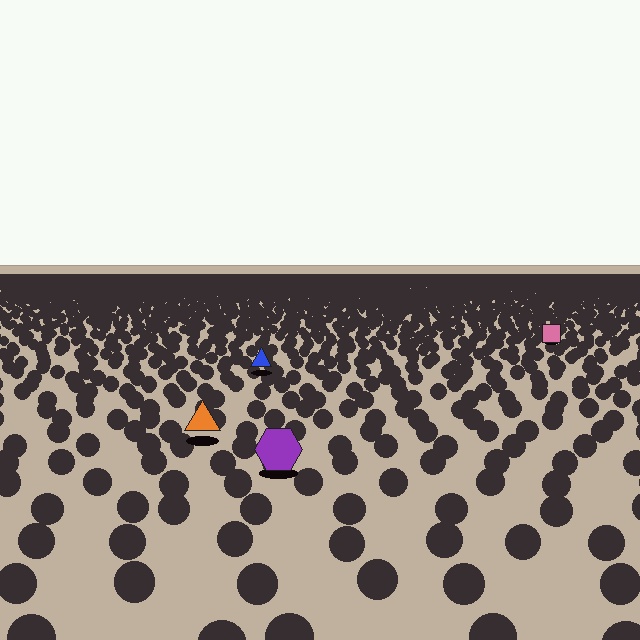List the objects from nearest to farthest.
From nearest to farthest: the purple hexagon, the orange triangle, the blue triangle, the pink square.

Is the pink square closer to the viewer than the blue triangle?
No. The blue triangle is closer — you can tell from the texture gradient: the ground texture is coarser near it.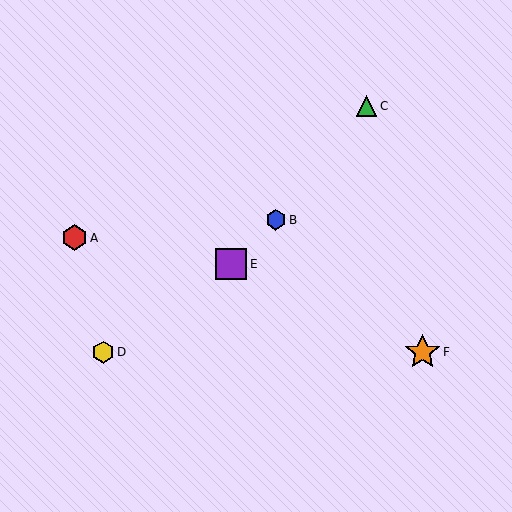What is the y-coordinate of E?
Object E is at y≈264.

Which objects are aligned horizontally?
Objects D, F are aligned horizontally.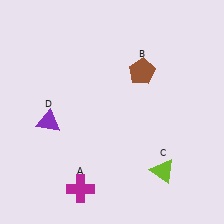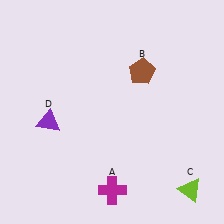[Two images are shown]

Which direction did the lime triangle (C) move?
The lime triangle (C) moved right.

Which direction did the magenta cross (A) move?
The magenta cross (A) moved right.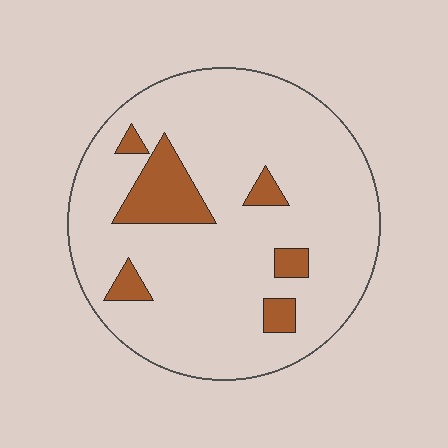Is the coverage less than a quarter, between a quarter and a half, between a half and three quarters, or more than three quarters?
Less than a quarter.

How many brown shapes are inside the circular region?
6.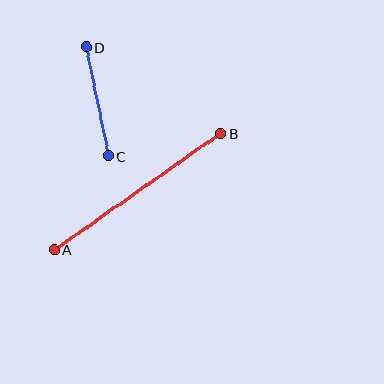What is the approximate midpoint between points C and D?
The midpoint is at approximately (97, 101) pixels.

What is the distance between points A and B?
The distance is approximately 203 pixels.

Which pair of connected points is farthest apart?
Points A and B are farthest apart.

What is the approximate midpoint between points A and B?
The midpoint is at approximately (137, 192) pixels.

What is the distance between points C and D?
The distance is approximately 111 pixels.